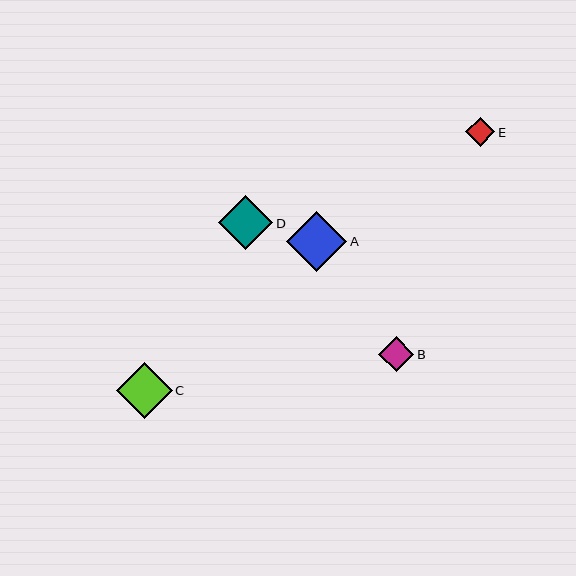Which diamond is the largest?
Diamond A is the largest with a size of approximately 60 pixels.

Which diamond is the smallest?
Diamond E is the smallest with a size of approximately 29 pixels.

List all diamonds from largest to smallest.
From largest to smallest: A, C, D, B, E.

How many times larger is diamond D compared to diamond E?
Diamond D is approximately 1.9 times the size of diamond E.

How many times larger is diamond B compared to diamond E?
Diamond B is approximately 1.2 times the size of diamond E.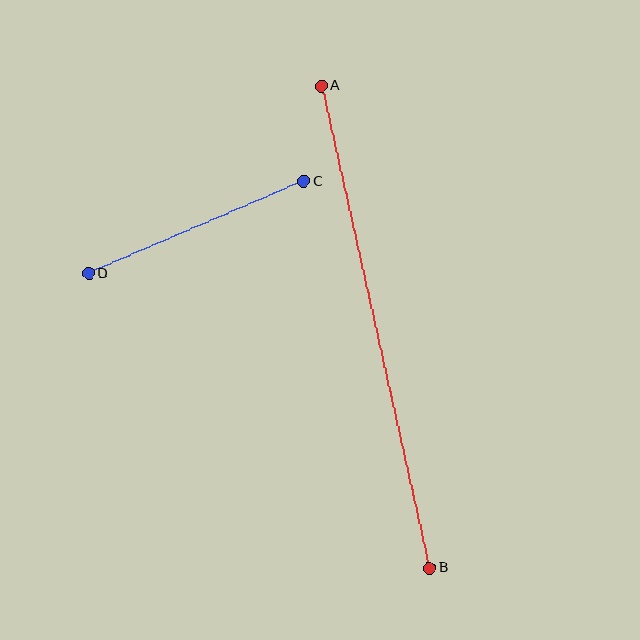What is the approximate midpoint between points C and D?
The midpoint is at approximately (196, 227) pixels.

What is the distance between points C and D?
The distance is approximately 234 pixels.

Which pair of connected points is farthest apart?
Points A and B are farthest apart.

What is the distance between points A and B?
The distance is approximately 494 pixels.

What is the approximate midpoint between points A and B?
The midpoint is at approximately (375, 327) pixels.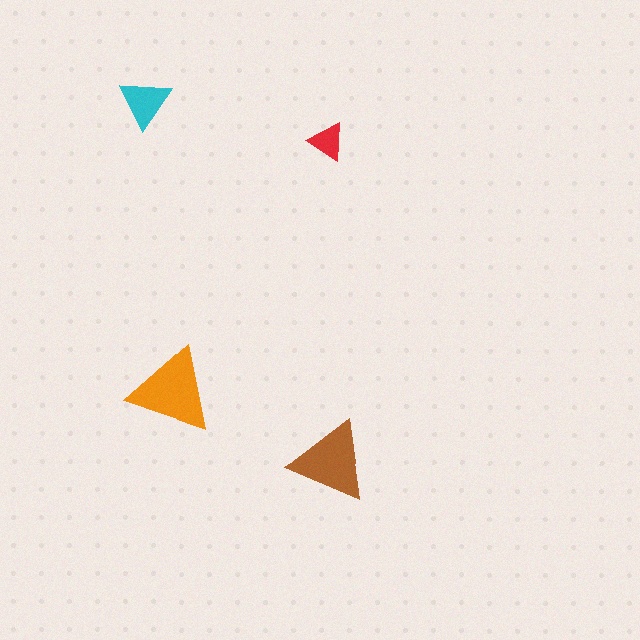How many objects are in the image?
There are 4 objects in the image.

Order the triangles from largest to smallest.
the orange one, the brown one, the cyan one, the red one.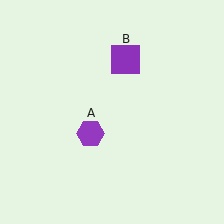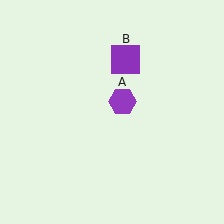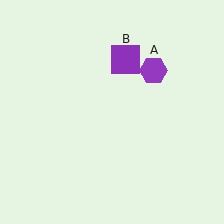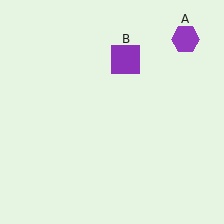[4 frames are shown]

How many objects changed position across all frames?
1 object changed position: purple hexagon (object A).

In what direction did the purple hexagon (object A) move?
The purple hexagon (object A) moved up and to the right.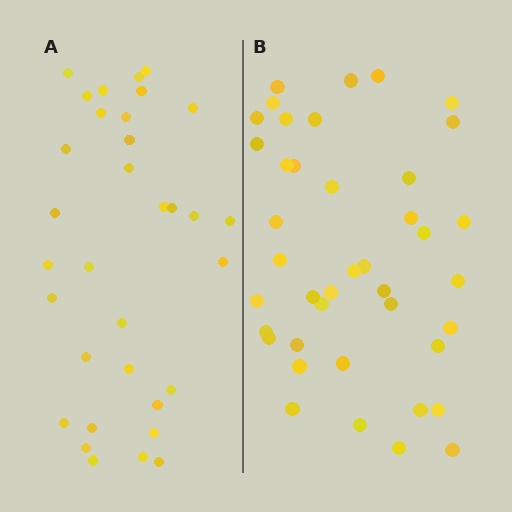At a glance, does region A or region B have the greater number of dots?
Region B (the right region) has more dots.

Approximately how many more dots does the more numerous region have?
Region B has roughly 8 or so more dots than region A.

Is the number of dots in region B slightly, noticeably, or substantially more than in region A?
Region B has only slightly more — the two regions are fairly close. The ratio is roughly 1.2 to 1.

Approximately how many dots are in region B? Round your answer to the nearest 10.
About 40 dots. (The exact count is 41, which rounds to 40.)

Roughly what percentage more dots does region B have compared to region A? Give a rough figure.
About 25% more.